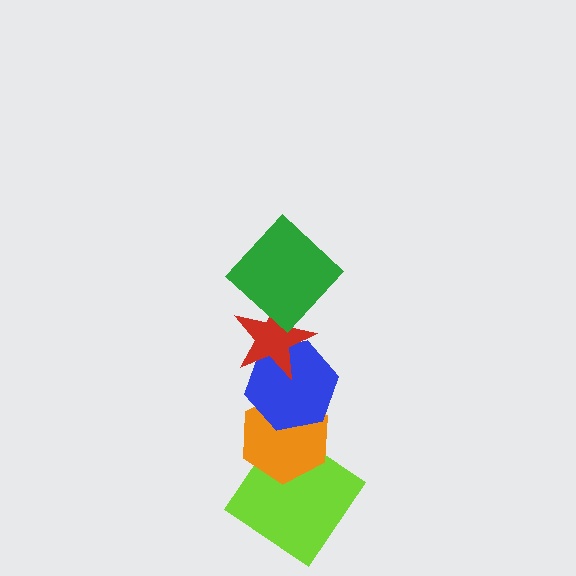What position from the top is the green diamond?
The green diamond is 1st from the top.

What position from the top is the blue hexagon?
The blue hexagon is 3rd from the top.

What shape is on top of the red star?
The green diamond is on top of the red star.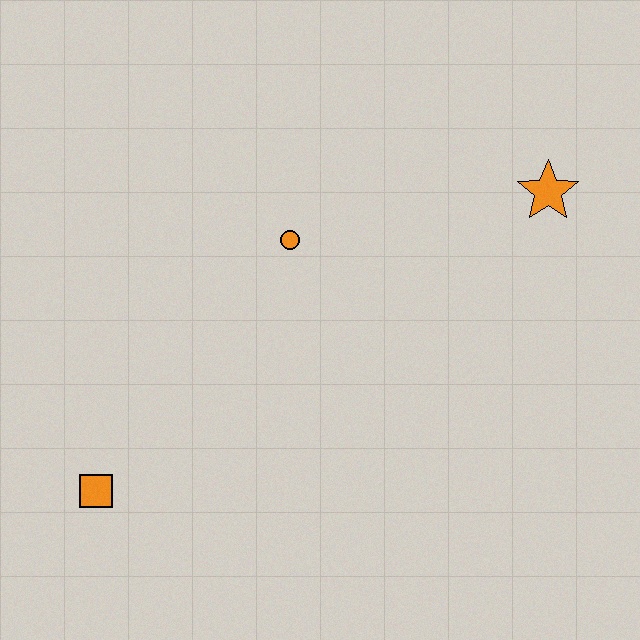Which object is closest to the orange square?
The orange circle is closest to the orange square.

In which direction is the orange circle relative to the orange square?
The orange circle is above the orange square.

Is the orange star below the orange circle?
No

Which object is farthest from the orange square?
The orange star is farthest from the orange square.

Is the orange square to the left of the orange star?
Yes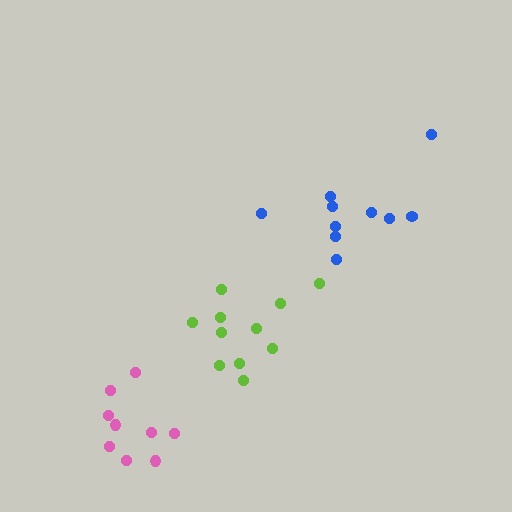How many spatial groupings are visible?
There are 3 spatial groupings.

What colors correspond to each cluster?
The clusters are colored: blue, lime, pink.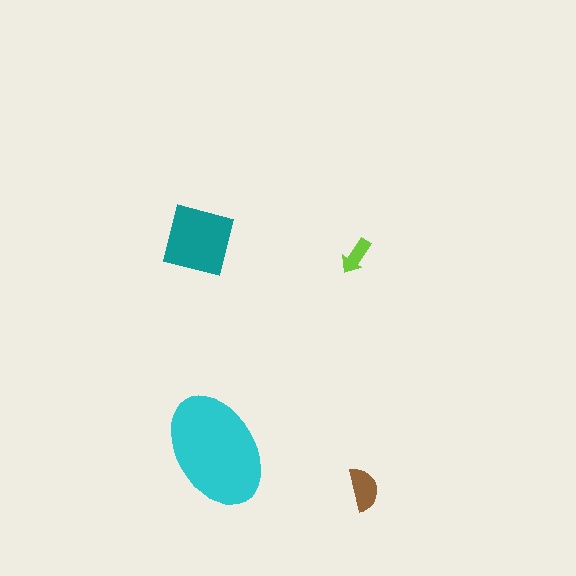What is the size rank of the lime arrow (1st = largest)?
4th.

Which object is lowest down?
The brown semicircle is bottommost.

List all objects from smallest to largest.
The lime arrow, the brown semicircle, the teal square, the cyan ellipse.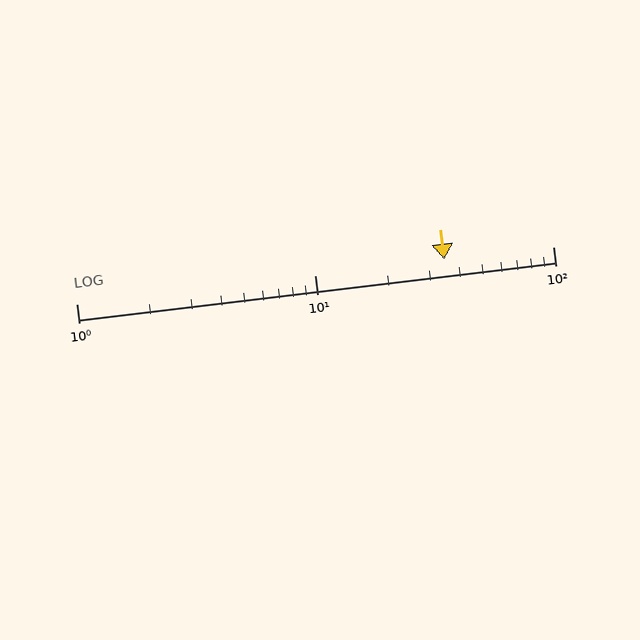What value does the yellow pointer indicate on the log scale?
The pointer indicates approximately 35.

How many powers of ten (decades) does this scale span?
The scale spans 2 decades, from 1 to 100.